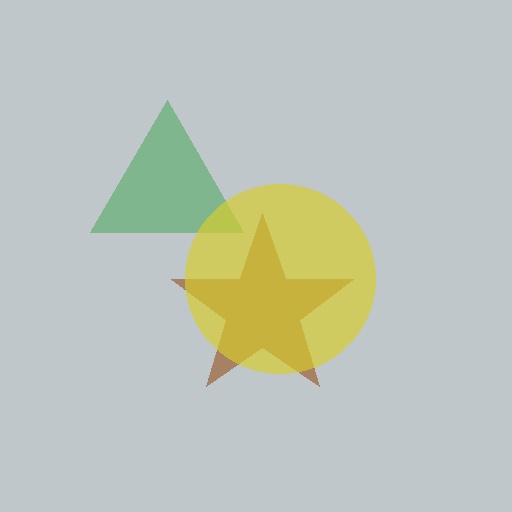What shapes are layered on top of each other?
The layered shapes are: a green triangle, a brown star, a yellow circle.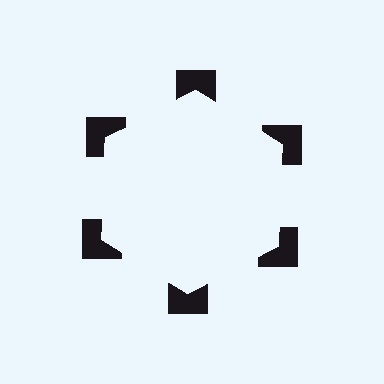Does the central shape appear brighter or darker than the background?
It typically appears slightly brighter than the background, even though no actual brightness change is drawn.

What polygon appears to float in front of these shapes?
An illusory hexagon — its edges are inferred from the aligned wedge cuts in the notched squares, not physically drawn.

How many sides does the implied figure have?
6 sides.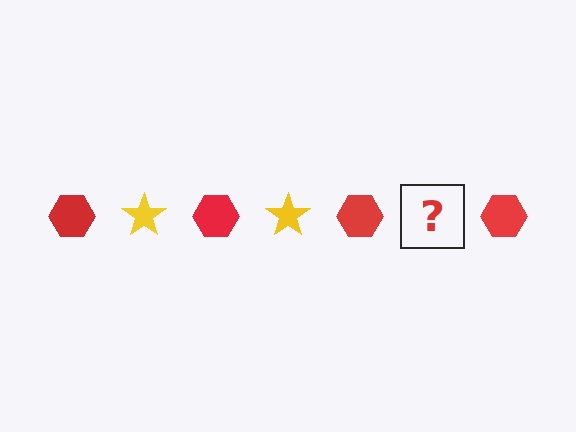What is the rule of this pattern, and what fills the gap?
The rule is that the pattern alternates between red hexagon and yellow star. The gap should be filled with a yellow star.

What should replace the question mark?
The question mark should be replaced with a yellow star.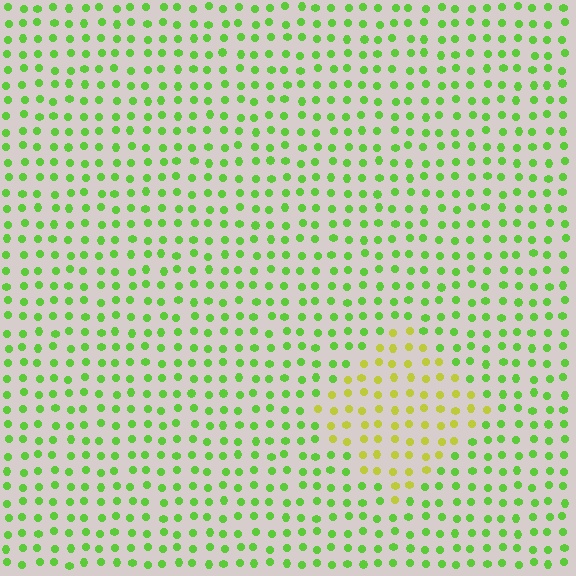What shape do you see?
I see a diamond.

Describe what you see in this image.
The image is filled with small lime elements in a uniform arrangement. A diamond-shaped region is visible where the elements are tinted to a slightly different hue, forming a subtle color boundary.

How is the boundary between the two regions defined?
The boundary is defined purely by a slight shift in hue (about 41 degrees). Spacing, size, and orientation are identical on both sides.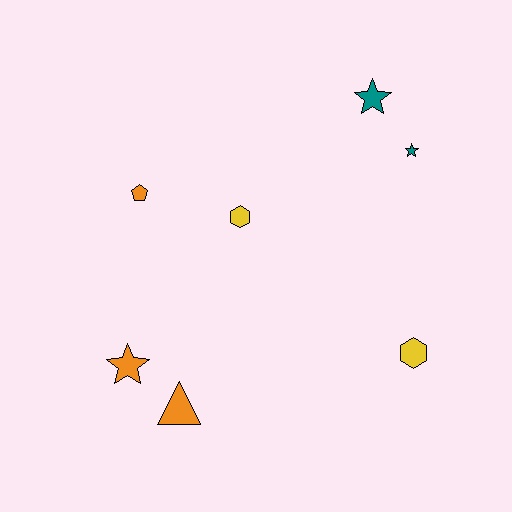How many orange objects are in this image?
There are 3 orange objects.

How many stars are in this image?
There are 3 stars.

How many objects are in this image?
There are 7 objects.